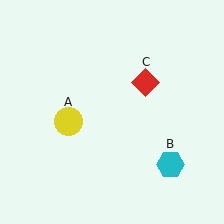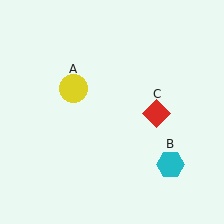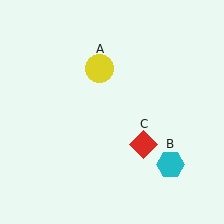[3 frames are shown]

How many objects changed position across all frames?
2 objects changed position: yellow circle (object A), red diamond (object C).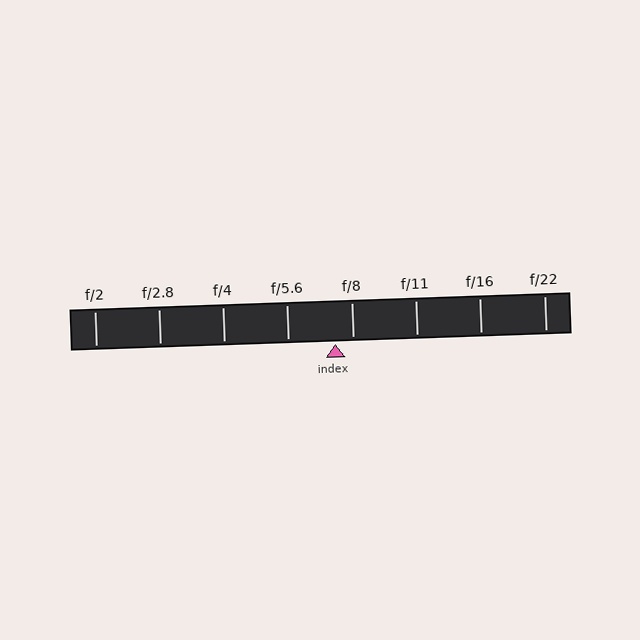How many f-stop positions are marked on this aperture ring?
There are 8 f-stop positions marked.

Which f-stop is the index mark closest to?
The index mark is closest to f/8.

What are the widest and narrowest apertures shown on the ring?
The widest aperture shown is f/2 and the narrowest is f/22.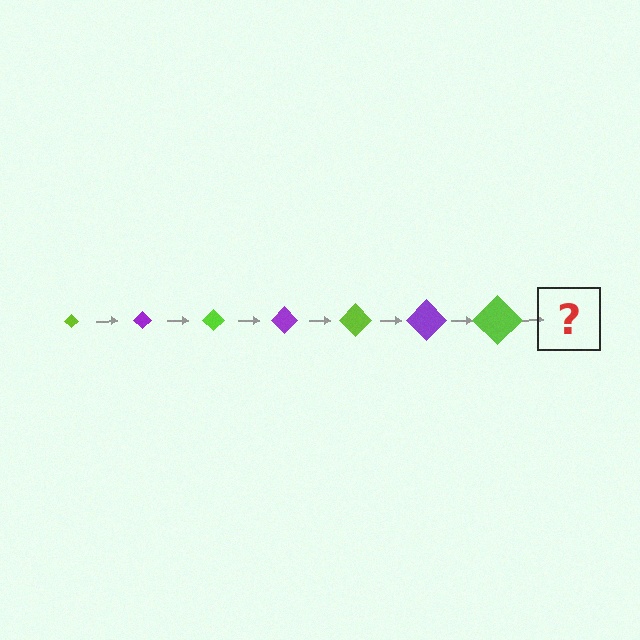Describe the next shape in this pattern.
It should be a purple diamond, larger than the previous one.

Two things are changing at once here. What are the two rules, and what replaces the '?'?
The two rules are that the diamond grows larger each step and the color cycles through lime and purple. The '?' should be a purple diamond, larger than the previous one.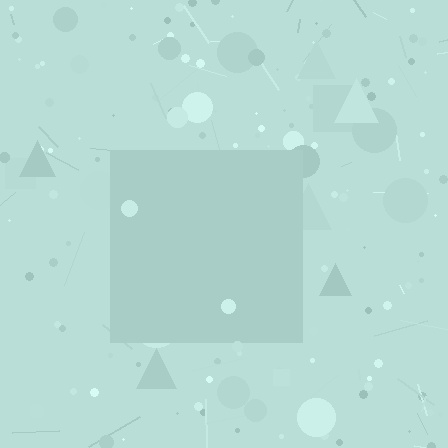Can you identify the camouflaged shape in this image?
The camouflaged shape is a square.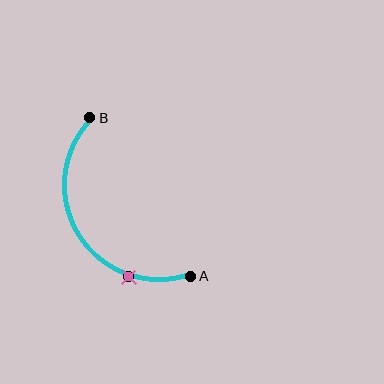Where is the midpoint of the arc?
The arc midpoint is the point on the curve farthest from the straight line joining A and B. It sits to the left of that line.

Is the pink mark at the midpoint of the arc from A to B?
No. The pink mark lies on the arc but is closer to endpoint A. The arc midpoint would be at the point on the curve equidistant along the arc from both A and B.